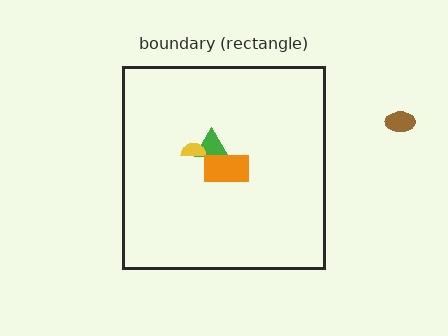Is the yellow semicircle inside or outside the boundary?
Inside.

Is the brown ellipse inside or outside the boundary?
Outside.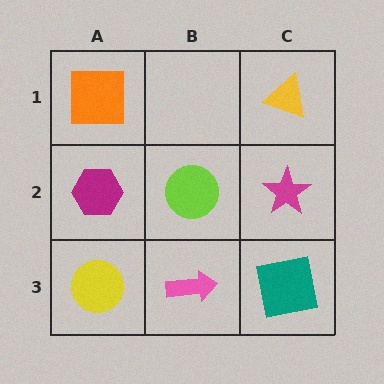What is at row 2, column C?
A magenta star.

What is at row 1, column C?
A yellow triangle.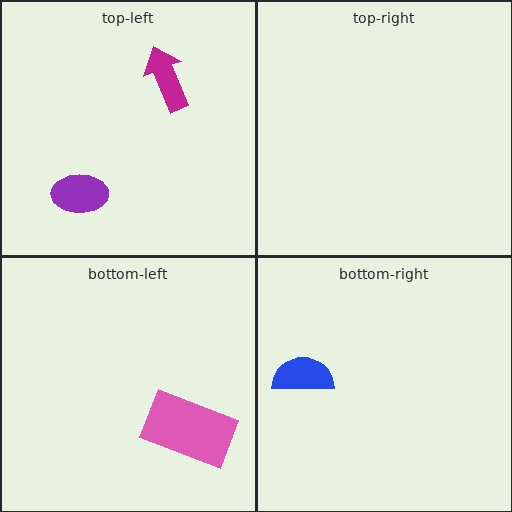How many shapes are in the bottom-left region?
1.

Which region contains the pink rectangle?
The bottom-left region.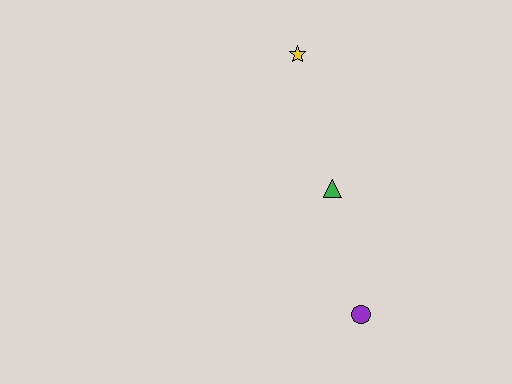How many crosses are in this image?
There are no crosses.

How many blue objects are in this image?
There are no blue objects.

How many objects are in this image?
There are 3 objects.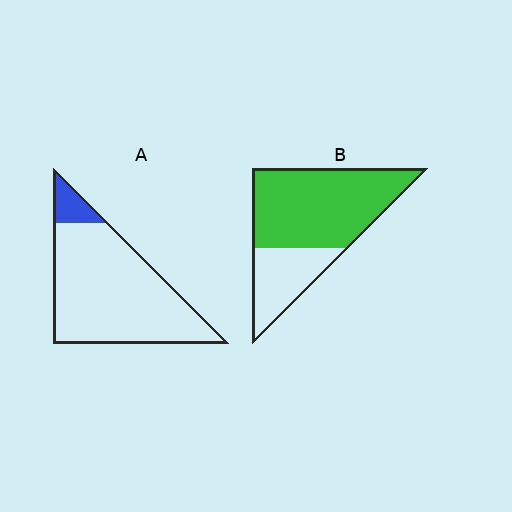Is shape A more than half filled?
No.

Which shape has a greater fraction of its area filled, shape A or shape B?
Shape B.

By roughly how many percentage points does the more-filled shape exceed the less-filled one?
By roughly 60 percentage points (B over A).